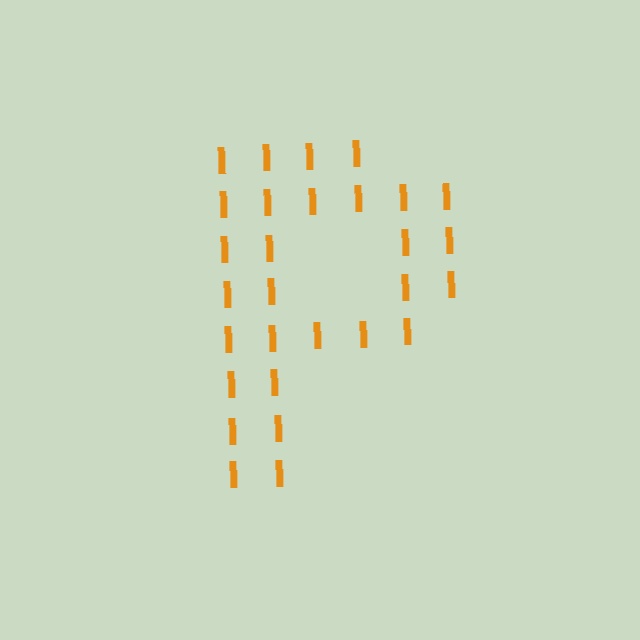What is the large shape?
The large shape is the letter P.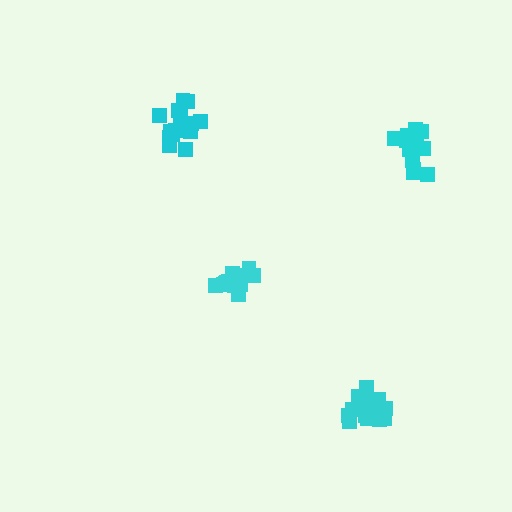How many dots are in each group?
Group 1: 13 dots, Group 2: 15 dots, Group 3: 16 dots, Group 4: 14 dots (58 total).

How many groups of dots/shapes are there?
There are 4 groups.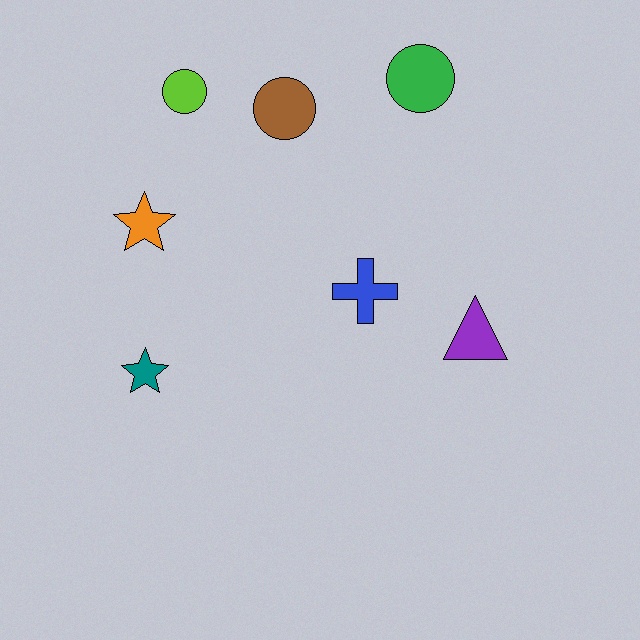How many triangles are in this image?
There is 1 triangle.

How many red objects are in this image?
There are no red objects.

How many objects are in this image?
There are 7 objects.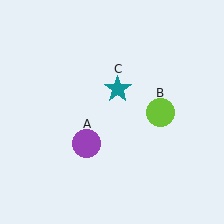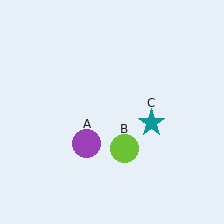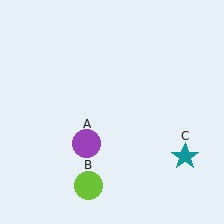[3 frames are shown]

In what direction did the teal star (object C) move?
The teal star (object C) moved down and to the right.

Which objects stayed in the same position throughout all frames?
Purple circle (object A) remained stationary.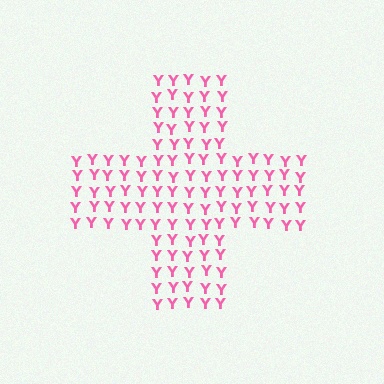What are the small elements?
The small elements are letter Y's.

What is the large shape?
The large shape is a cross.